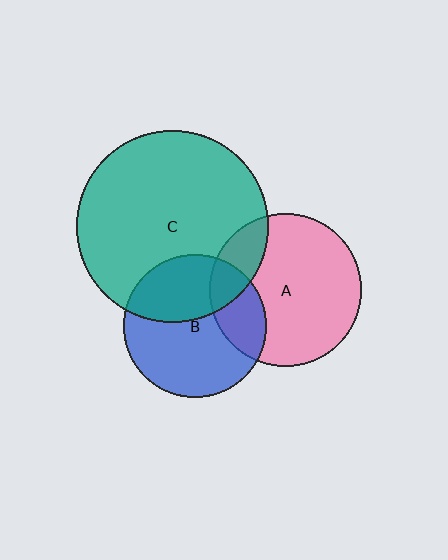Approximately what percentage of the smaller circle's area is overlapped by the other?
Approximately 20%.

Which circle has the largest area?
Circle C (teal).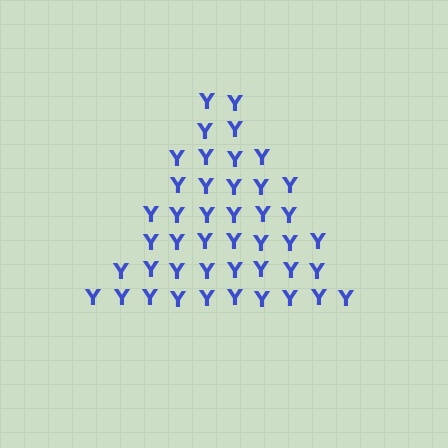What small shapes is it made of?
It is made of small letter Y's.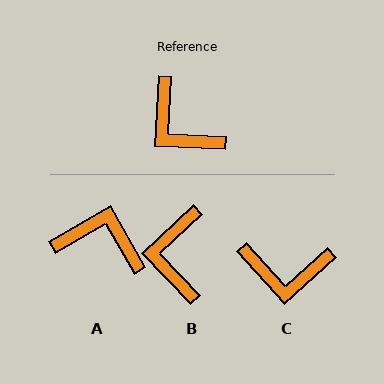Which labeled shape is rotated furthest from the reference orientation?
A, about 147 degrees away.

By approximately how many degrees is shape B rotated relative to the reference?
Approximately 44 degrees clockwise.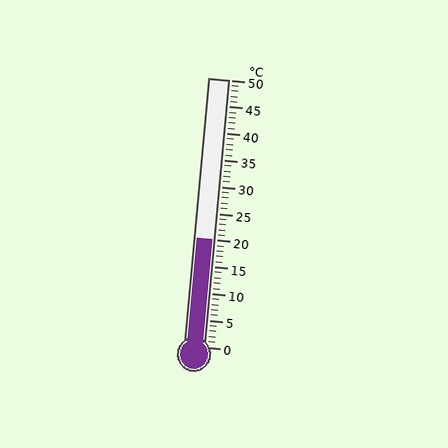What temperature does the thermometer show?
The thermometer shows approximately 20°C.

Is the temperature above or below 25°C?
The temperature is below 25°C.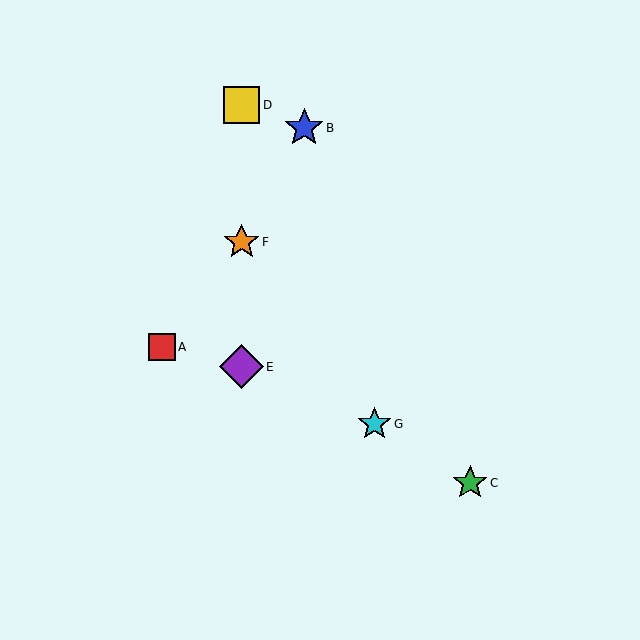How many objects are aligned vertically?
3 objects (D, E, F) are aligned vertically.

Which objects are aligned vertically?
Objects D, E, F are aligned vertically.